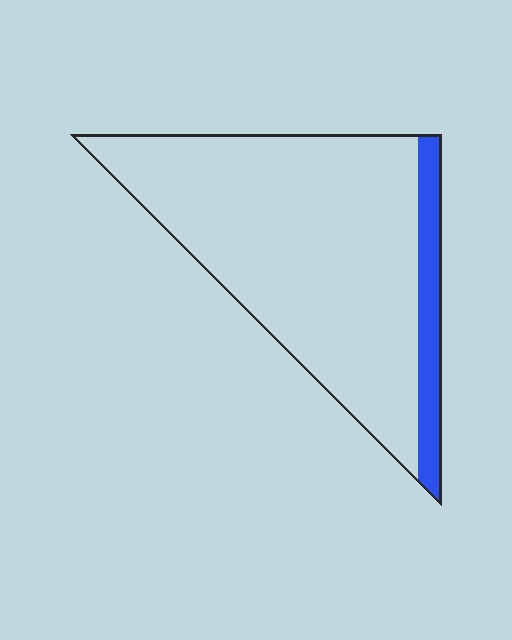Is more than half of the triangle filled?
No.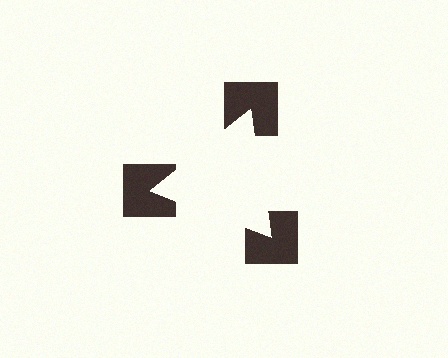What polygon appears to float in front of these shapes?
An illusory triangle — its edges are inferred from the aligned wedge cuts in the notched squares, not physically drawn.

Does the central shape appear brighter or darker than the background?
It typically appears slightly brighter than the background, even though no actual brightness change is drawn.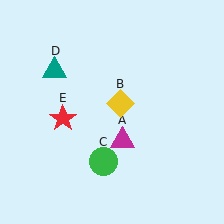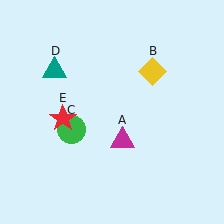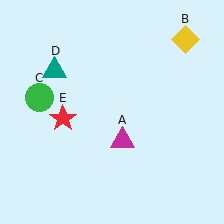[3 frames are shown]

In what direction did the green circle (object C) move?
The green circle (object C) moved up and to the left.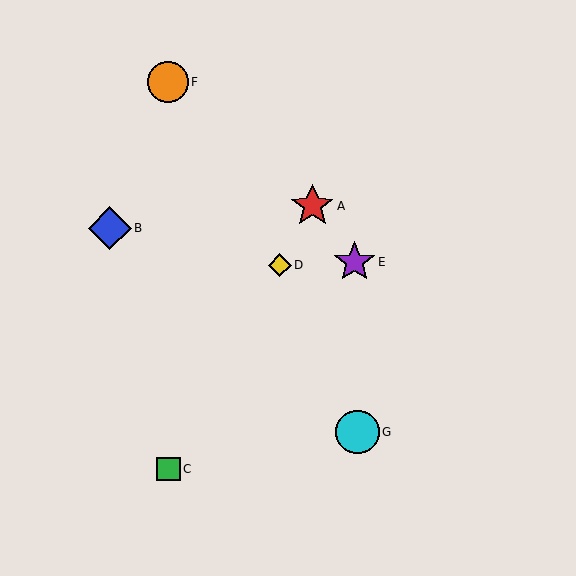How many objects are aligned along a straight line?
3 objects (A, C, D) are aligned along a straight line.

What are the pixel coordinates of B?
Object B is at (110, 228).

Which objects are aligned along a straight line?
Objects A, C, D are aligned along a straight line.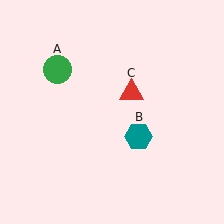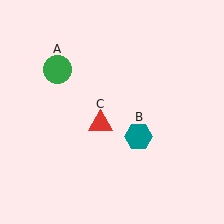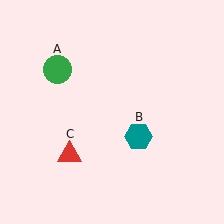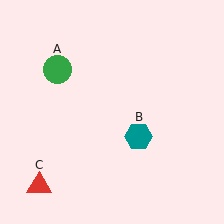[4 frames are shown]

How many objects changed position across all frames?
1 object changed position: red triangle (object C).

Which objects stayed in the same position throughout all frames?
Green circle (object A) and teal hexagon (object B) remained stationary.